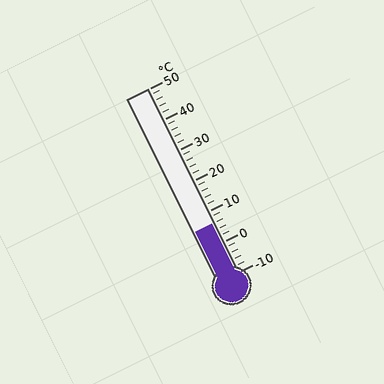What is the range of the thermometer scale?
The thermometer scale ranges from -10°C to 50°C.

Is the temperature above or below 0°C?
The temperature is above 0°C.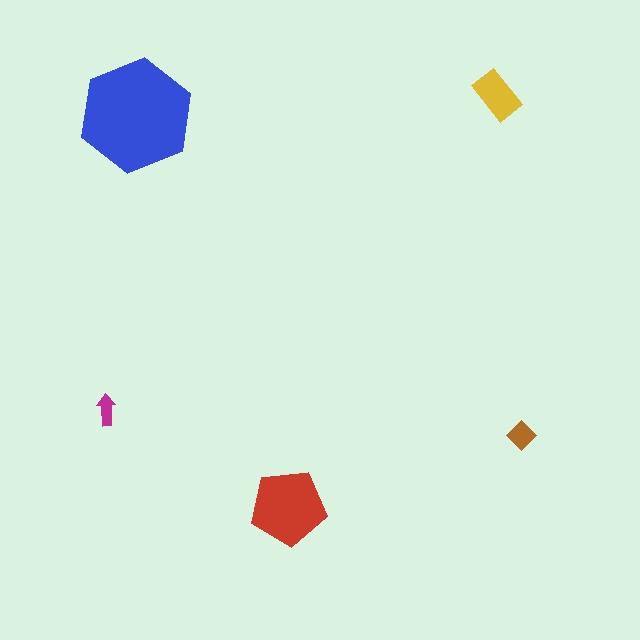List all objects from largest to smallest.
The blue hexagon, the red pentagon, the yellow rectangle, the brown diamond, the magenta arrow.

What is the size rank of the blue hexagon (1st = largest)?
1st.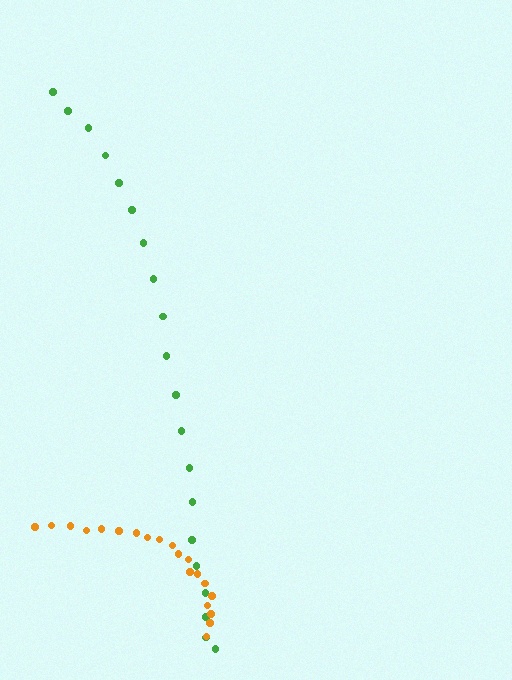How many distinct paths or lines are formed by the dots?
There are 2 distinct paths.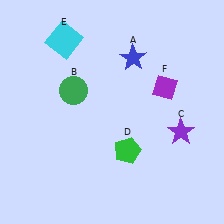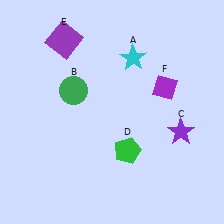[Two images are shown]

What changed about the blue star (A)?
In Image 1, A is blue. In Image 2, it changed to cyan.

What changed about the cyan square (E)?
In Image 1, E is cyan. In Image 2, it changed to purple.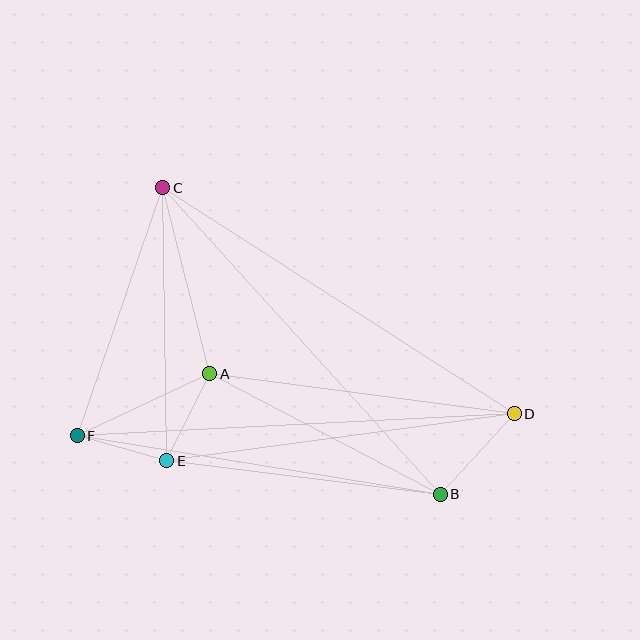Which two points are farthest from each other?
Points D and F are farthest from each other.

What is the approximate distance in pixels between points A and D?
The distance between A and D is approximately 307 pixels.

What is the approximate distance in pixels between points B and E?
The distance between B and E is approximately 275 pixels.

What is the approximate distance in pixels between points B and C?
The distance between B and C is approximately 413 pixels.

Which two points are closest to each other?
Points E and F are closest to each other.